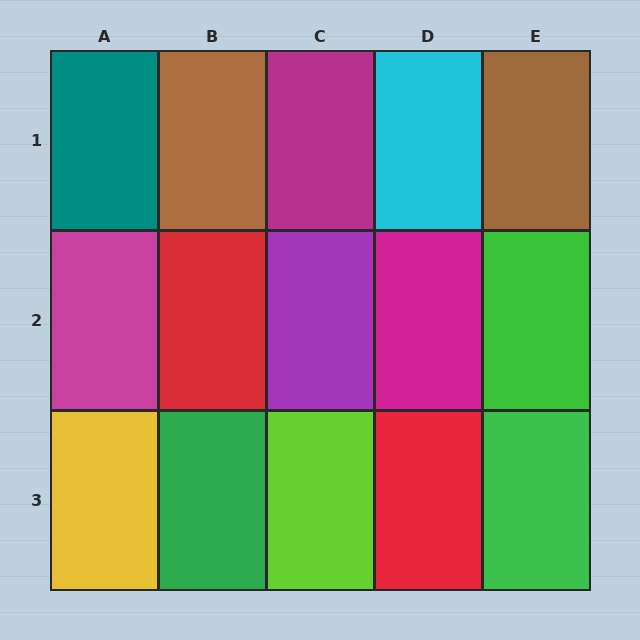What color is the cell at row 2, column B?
Red.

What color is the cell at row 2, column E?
Green.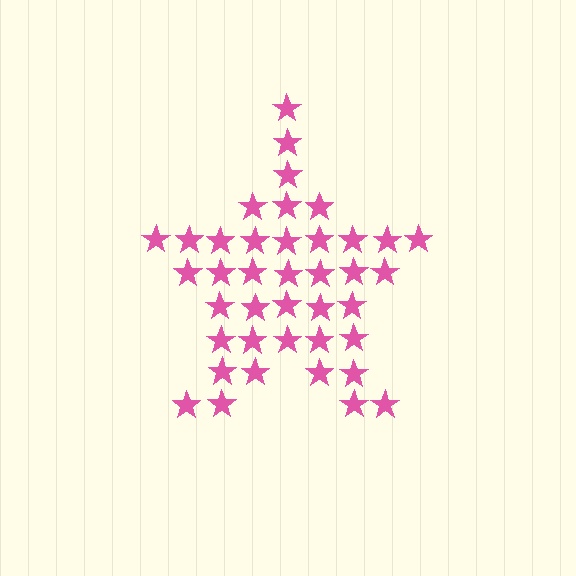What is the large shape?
The large shape is a star.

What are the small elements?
The small elements are stars.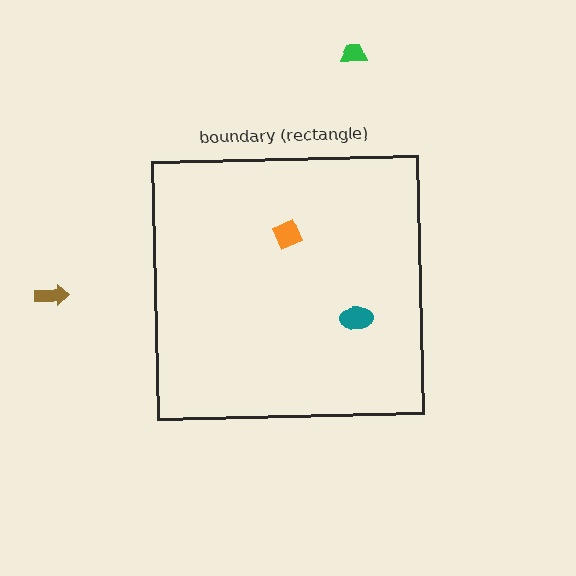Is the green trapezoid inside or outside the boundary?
Outside.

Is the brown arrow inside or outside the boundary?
Outside.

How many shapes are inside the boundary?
2 inside, 2 outside.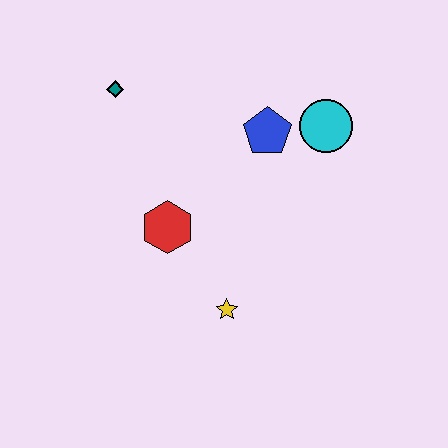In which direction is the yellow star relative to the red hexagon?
The yellow star is below the red hexagon.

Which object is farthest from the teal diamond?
The yellow star is farthest from the teal diamond.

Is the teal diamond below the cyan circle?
No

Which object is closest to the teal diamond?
The red hexagon is closest to the teal diamond.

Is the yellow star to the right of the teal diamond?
Yes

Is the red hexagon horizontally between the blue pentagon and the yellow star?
No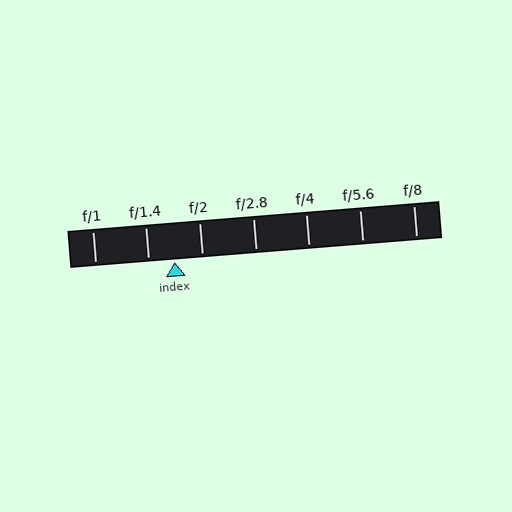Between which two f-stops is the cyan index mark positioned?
The index mark is between f/1.4 and f/2.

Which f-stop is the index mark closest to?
The index mark is closest to f/1.4.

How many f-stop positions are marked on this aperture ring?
There are 7 f-stop positions marked.